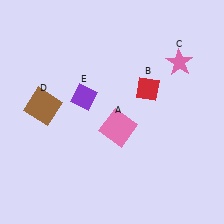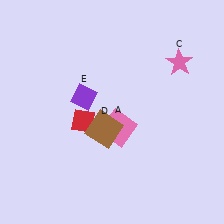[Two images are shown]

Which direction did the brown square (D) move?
The brown square (D) moved right.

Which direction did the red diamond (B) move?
The red diamond (B) moved left.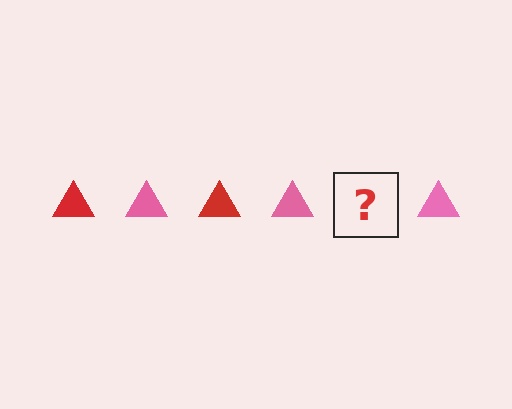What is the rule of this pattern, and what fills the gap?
The rule is that the pattern cycles through red, pink triangles. The gap should be filled with a red triangle.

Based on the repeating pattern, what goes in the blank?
The blank should be a red triangle.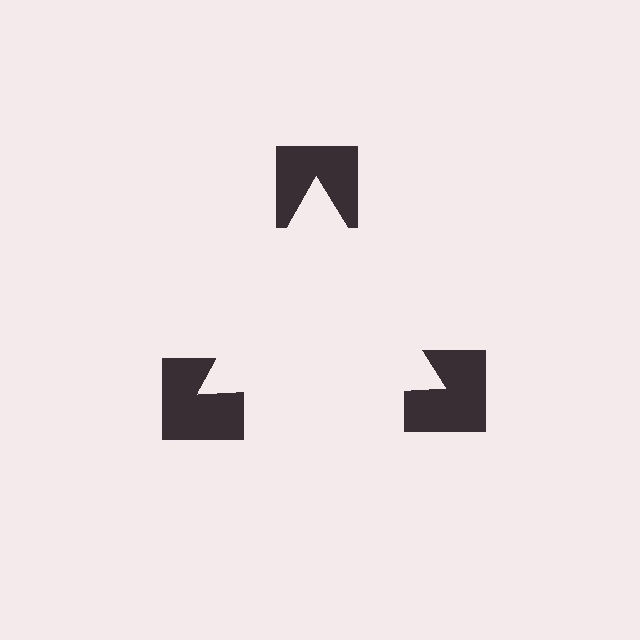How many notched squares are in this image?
There are 3 — one at each vertex of the illusory triangle.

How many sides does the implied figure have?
3 sides.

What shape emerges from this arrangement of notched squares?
An illusory triangle — its edges are inferred from the aligned wedge cuts in the notched squares, not physically drawn.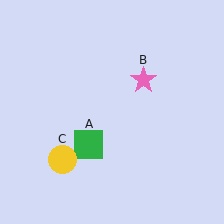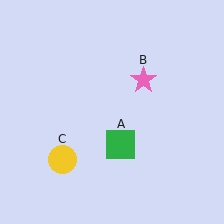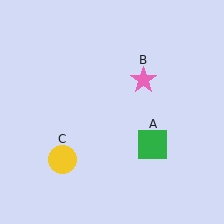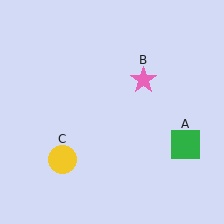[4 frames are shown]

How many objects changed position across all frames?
1 object changed position: green square (object A).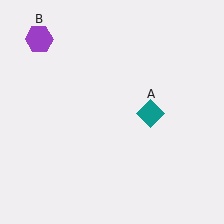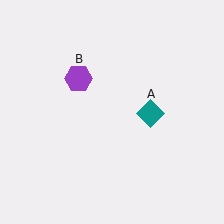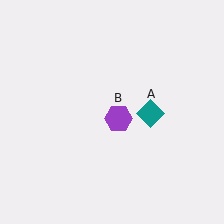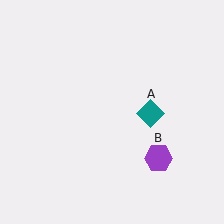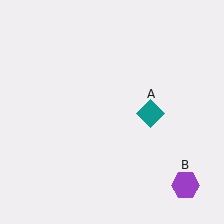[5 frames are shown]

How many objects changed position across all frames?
1 object changed position: purple hexagon (object B).